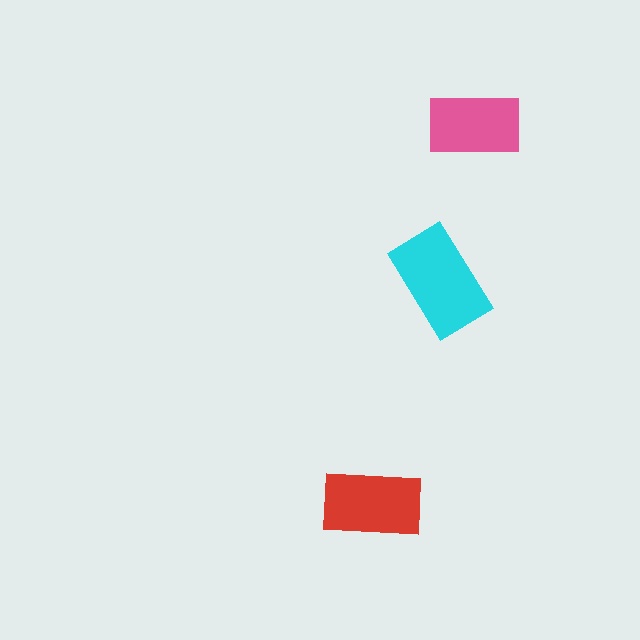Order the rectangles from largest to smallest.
the cyan one, the red one, the pink one.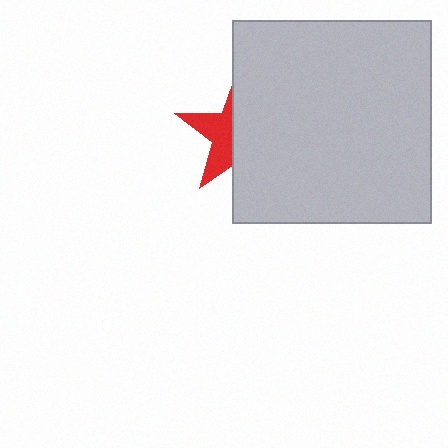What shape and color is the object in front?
The object in front is a light gray rectangle.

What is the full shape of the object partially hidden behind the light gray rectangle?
The partially hidden object is a red star.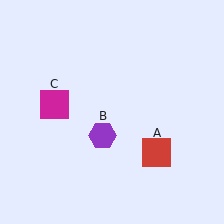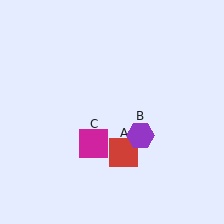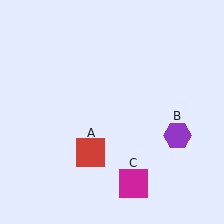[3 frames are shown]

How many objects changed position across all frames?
3 objects changed position: red square (object A), purple hexagon (object B), magenta square (object C).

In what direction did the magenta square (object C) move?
The magenta square (object C) moved down and to the right.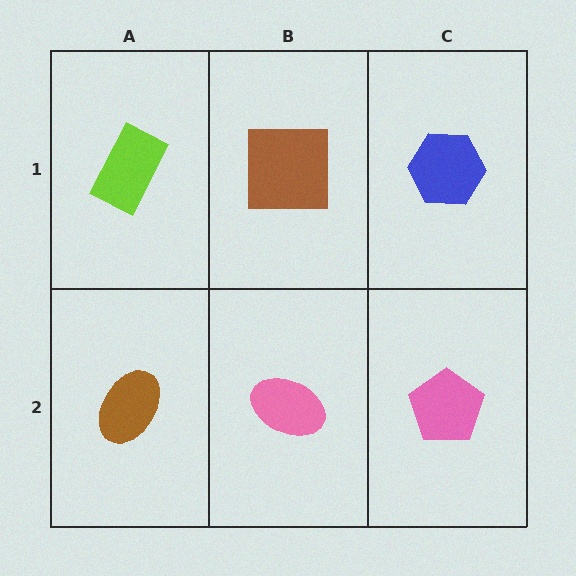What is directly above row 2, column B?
A brown square.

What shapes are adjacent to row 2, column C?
A blue hexagon (row 1, column C), a pink ellipse (row 2, column B).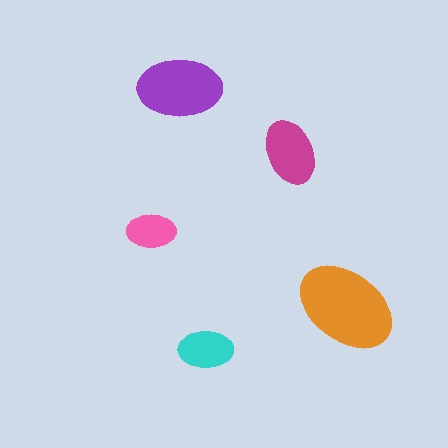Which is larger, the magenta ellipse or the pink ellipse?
The magenta one.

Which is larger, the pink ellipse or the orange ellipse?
The orange one.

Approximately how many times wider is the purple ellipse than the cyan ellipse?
About 1.5 times wider.